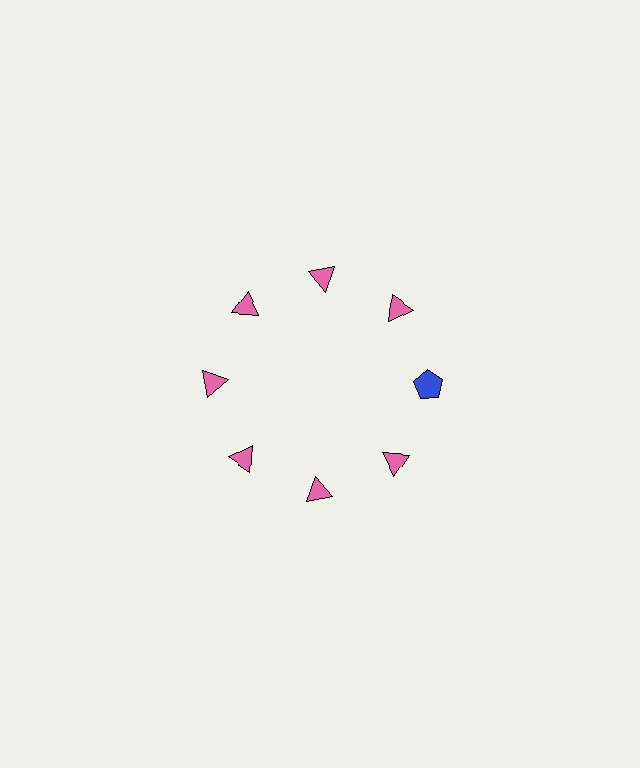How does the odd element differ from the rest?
It differs in both color (blue instead of pink) and shape (pentagon instead of triangle).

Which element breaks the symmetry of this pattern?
The blue pentagon at roughly the 3 o'clock position breaks the symmetry. All other shapes are pink triangles.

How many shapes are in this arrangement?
There are 8 shapes arranged in a ring pattern.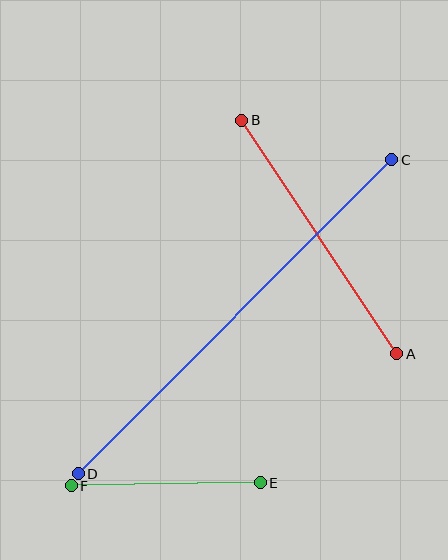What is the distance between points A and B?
The distance is approximately 280 pixels.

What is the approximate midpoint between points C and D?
The midpoint is at approximately (235, 317) pixels.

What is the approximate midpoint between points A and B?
The midpoint is at approximately (319, 237) pixels.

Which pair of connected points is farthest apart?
Points C and D are farthest apart.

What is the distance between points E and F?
The distance is approximately 189 pixels.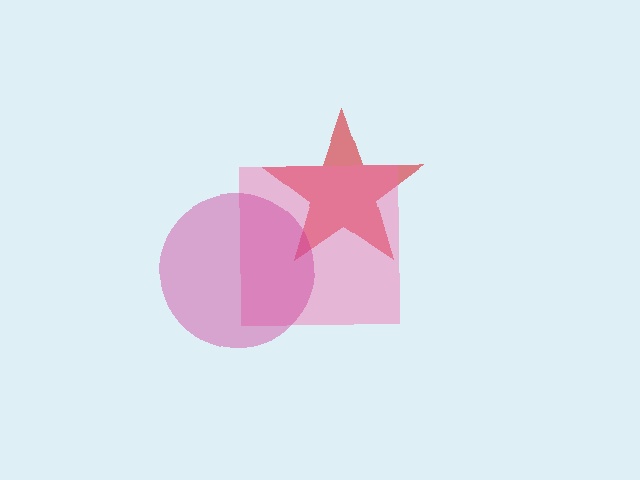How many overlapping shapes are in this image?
There are 3 overlapping shapes in the image.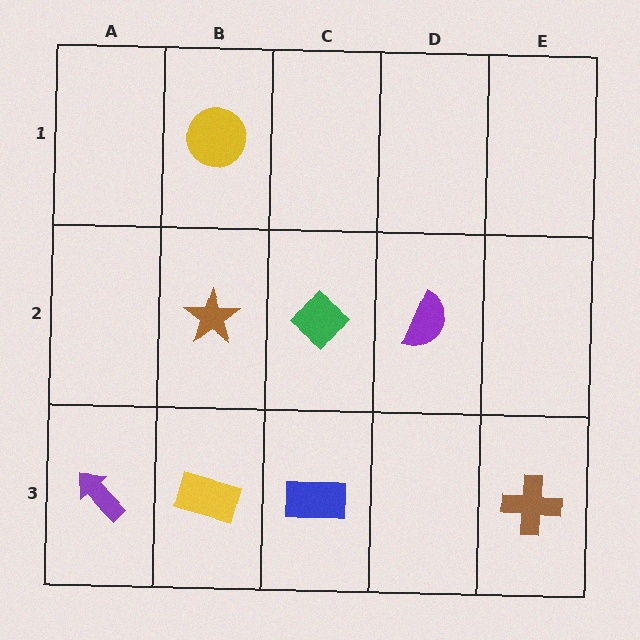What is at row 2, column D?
A purple semicircle.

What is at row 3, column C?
A blue rectangle.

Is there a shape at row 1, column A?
No, that cell is empty.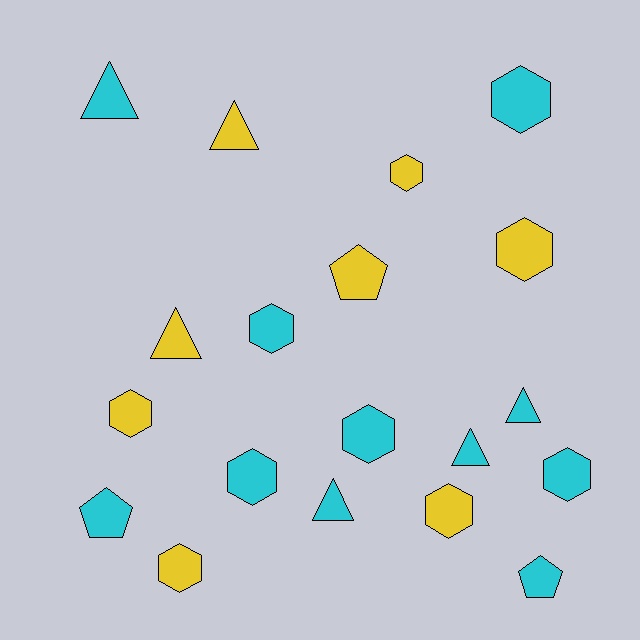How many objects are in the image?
There are 19 objects.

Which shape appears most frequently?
Hexagon, with 10 objects.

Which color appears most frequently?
Cyan, with 11 objects.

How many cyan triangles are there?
There are 4 cyan triangles.